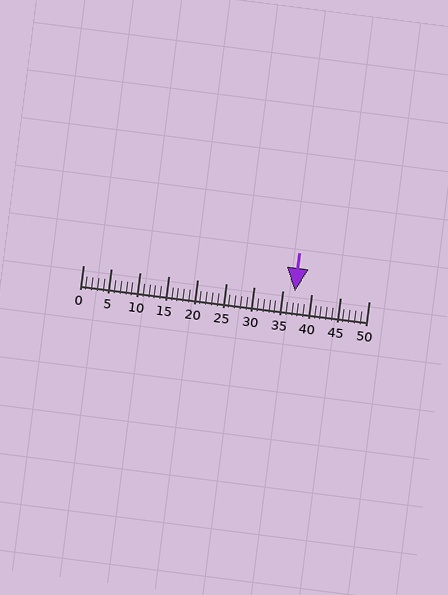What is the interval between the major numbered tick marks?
The major tick marks are spaced 5 units apart.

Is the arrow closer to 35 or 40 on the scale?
The arrow is closer to 35.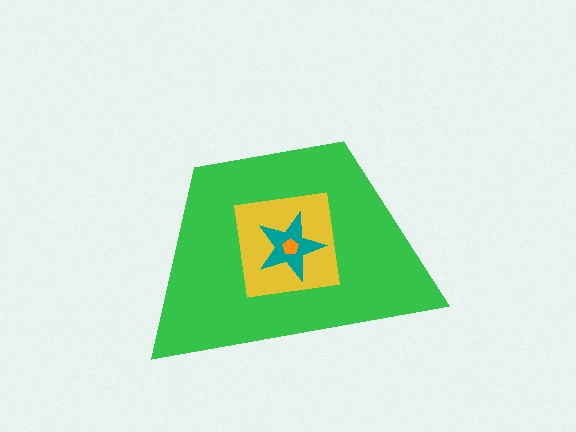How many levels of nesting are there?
4.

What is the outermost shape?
The green trapezoid.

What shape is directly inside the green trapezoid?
The yellow square.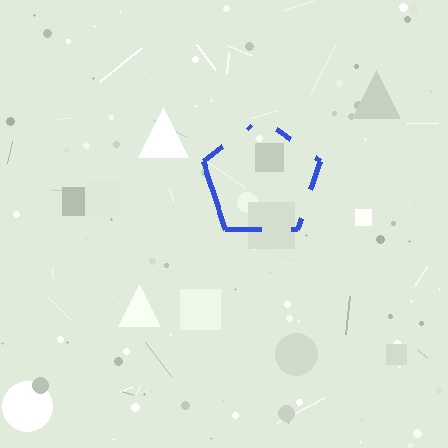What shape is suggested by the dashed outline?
The dashed outline suggests a pentagon.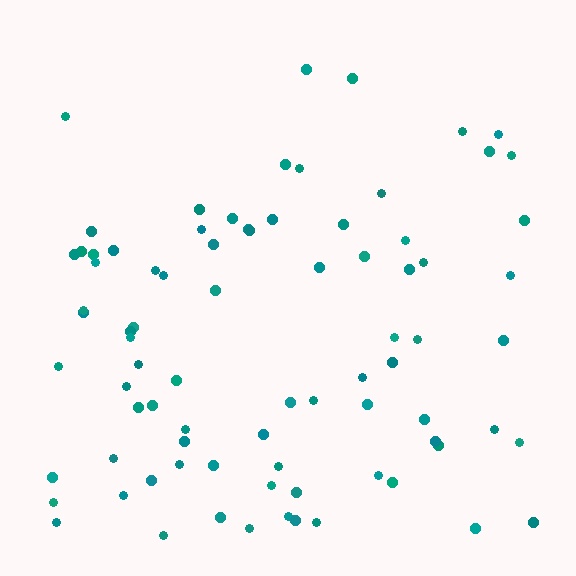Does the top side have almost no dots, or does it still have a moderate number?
Still a moderate number, just noticeably fewer than the bottom.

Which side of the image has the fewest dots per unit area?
The top.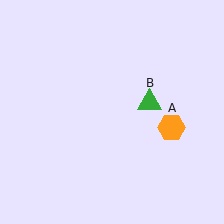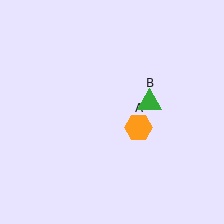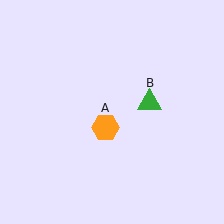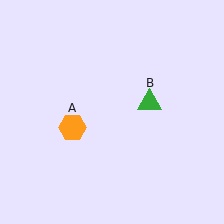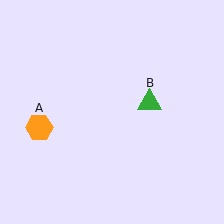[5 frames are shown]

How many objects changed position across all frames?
1 object changed position: orange hexagon (object A).